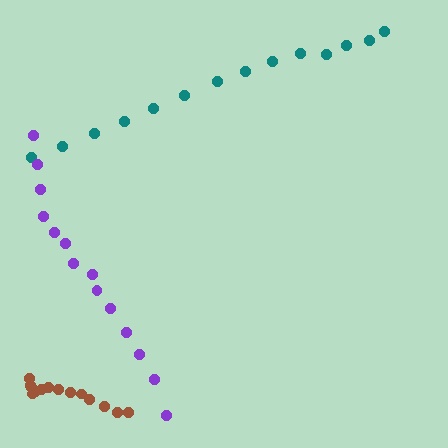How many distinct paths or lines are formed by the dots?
There are 3 distinct paths.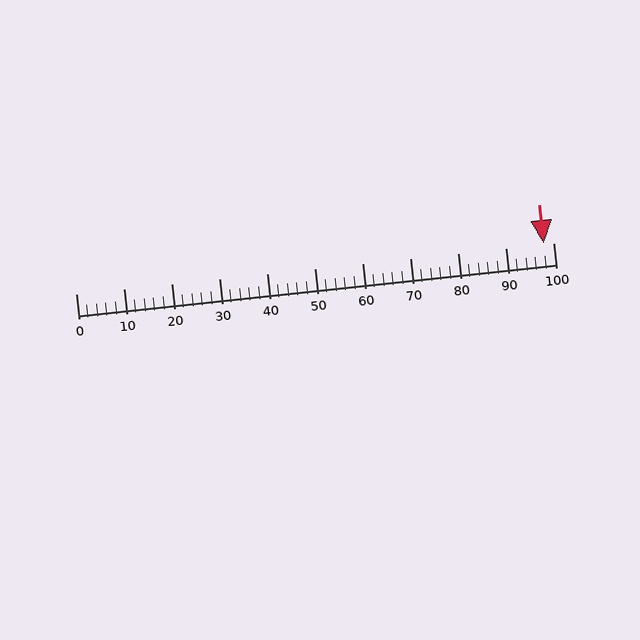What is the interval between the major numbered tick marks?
The major tick marks are spaced 10 units apart.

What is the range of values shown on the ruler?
The ruler shows values from 0 to 100.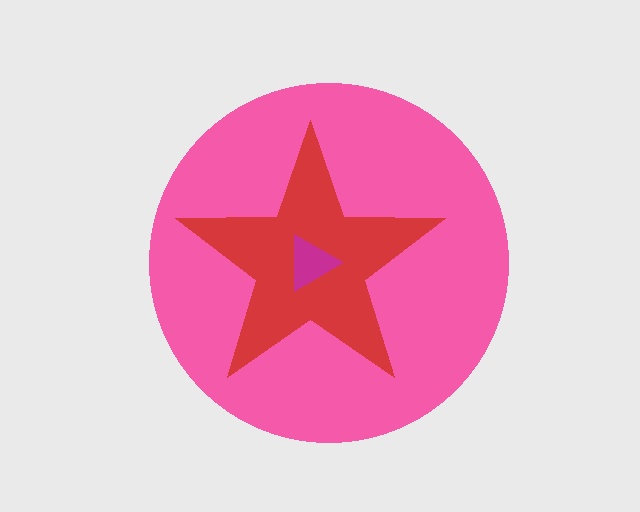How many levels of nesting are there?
3.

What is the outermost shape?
The pink circle.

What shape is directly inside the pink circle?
The red star.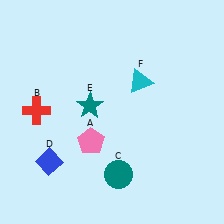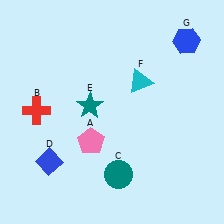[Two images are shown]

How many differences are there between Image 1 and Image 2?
There is 1 difference between the two images.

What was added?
A blue hexagon (G) was added in Image 2.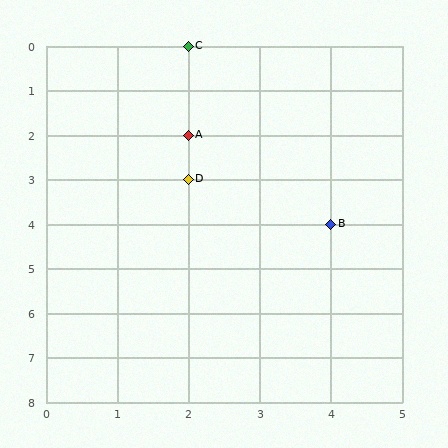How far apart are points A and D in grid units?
Points A and D are 1 row apart.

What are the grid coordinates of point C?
Point C is at grid coordinates (2, 0).